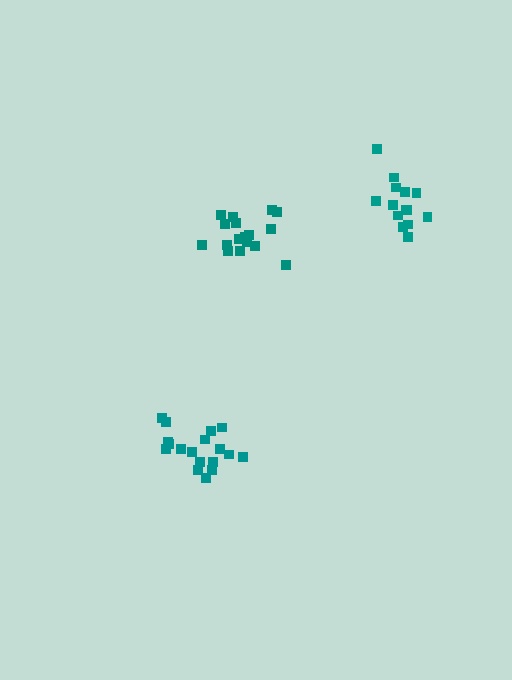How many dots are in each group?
Group 1: 14 dots, Group 2: 17 dots, Group 3: 18 dots (49 total).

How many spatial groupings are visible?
There are 3 spatial groupings.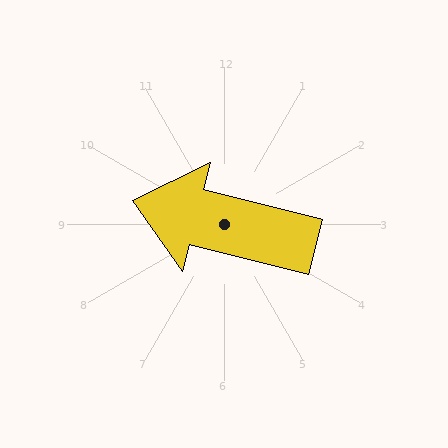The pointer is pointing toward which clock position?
Roughly 9 o'clock.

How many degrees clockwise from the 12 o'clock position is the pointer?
Approximately 284 degrees.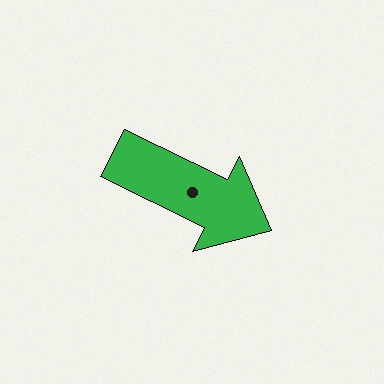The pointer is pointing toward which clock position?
Roughly 4 o'clock.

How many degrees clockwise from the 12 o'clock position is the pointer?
Approximately 116 degrees.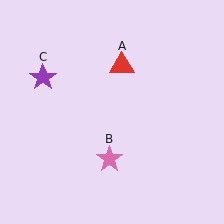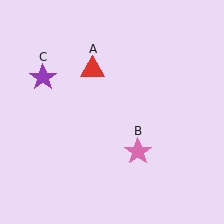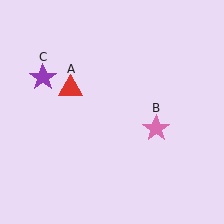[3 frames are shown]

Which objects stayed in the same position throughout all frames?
Purple star (object C) remained stationary.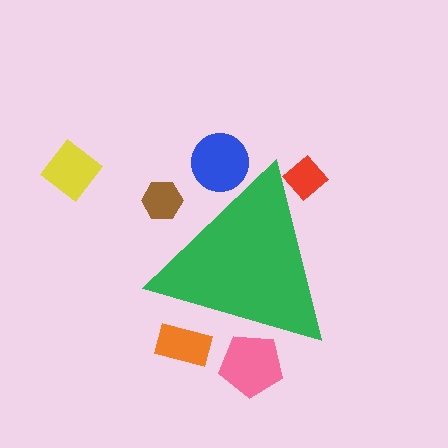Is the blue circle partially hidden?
Yes, the blue circle is partially hidden behind the green triangle.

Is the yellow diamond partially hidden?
No, the yellow diamond is fully visible.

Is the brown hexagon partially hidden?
Yes, the brown hexagon is partially hidden behind the green triangle.